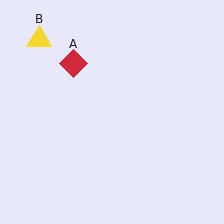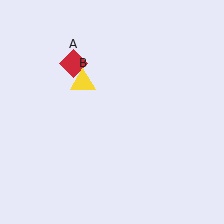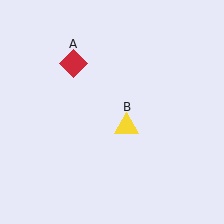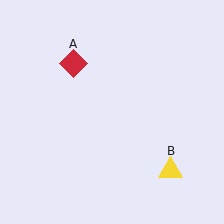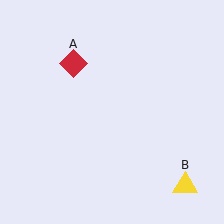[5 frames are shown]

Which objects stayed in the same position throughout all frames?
Red diamond (object A) remained stationary.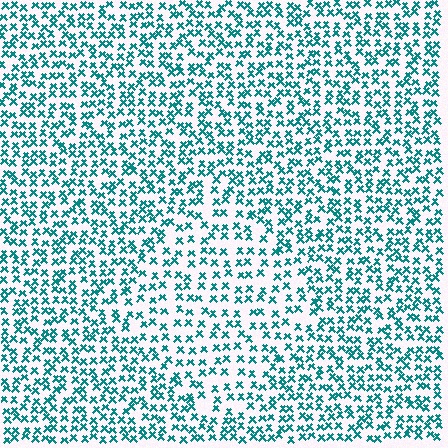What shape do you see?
I see a diamond.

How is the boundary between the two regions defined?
The boundary is defined by a change in element density (approximately 1.5x ratio). All elements are the same color, size, and shape.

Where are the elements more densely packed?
The elements are more densely packed outside the diamond boundary.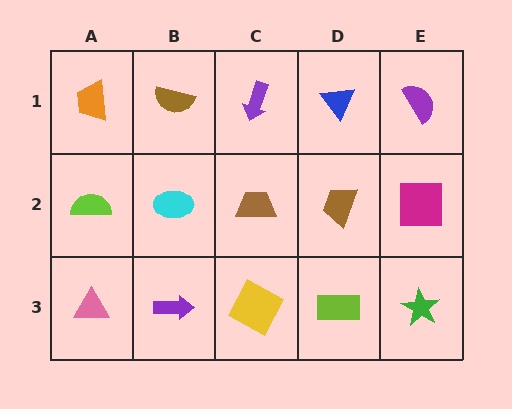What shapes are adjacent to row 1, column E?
A magenta square (row 2, column E), a blue triangle (row 1, column D).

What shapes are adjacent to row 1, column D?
A brown trapezoid (row 2, column D), a purple arrow (row 1, column C), a purple semicircle (row 1, column E).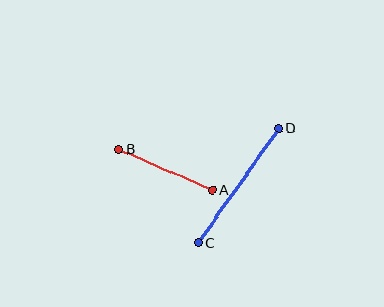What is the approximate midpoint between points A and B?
The midpoint is at approximately (165, 170) pixels.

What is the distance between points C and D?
The distance is approximately 140 pixels.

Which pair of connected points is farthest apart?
Points C and D are farthest apart.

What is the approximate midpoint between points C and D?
The midpoint is at approximately (239, 185) pixels.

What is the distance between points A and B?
The distance is approximately 102 pixels.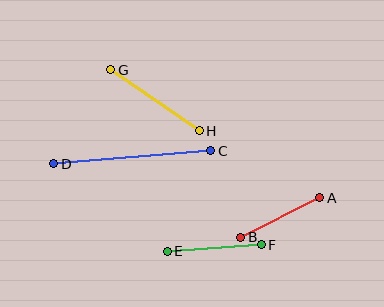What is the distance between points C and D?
The distance is approximately 157 pixels.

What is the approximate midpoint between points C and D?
The midpoint is at approximately (132, 157) pixels.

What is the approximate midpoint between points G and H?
The midpoint is at approximately (155, 100) pixels.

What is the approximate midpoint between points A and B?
The midpoint is at approximately (280, 217) pixels.